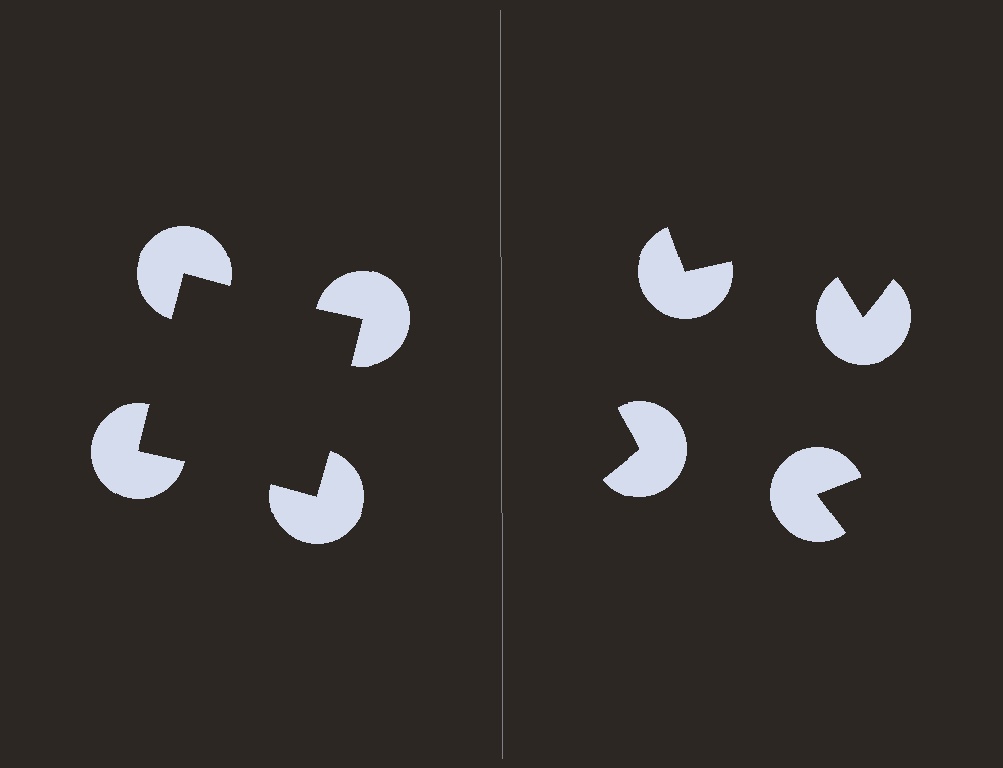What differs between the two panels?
The pac-man discs are positioned identically on both sides; only the wedge orientations differ. On the left they align to a square; on the right they are misaligned.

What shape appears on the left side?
An illusory square.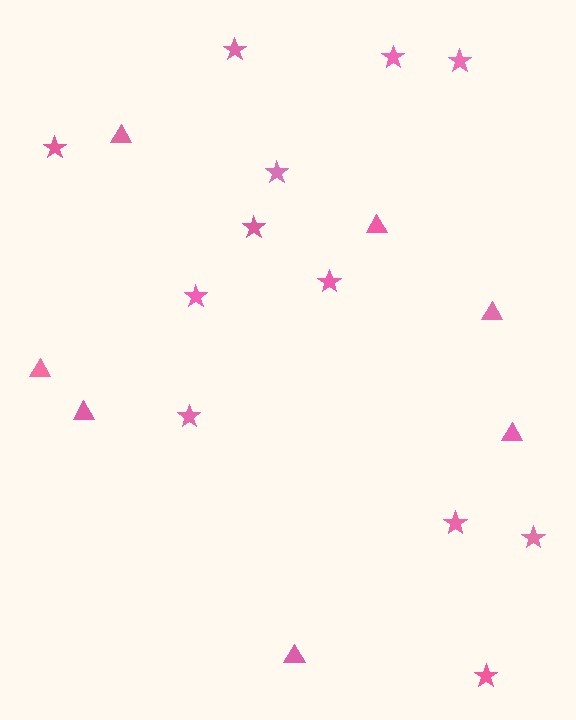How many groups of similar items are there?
There are 2 groups: one group of triangles (7) and one group of stars (12).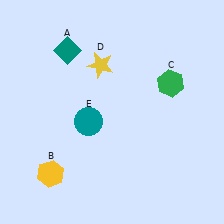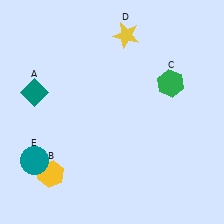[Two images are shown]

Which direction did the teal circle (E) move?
The teal circle (E) moved left.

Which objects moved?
The objects that moved are: the teal diamond (A), the yellow star (D), the teal circle (E).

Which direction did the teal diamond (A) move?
The teal diamond (A) moved down.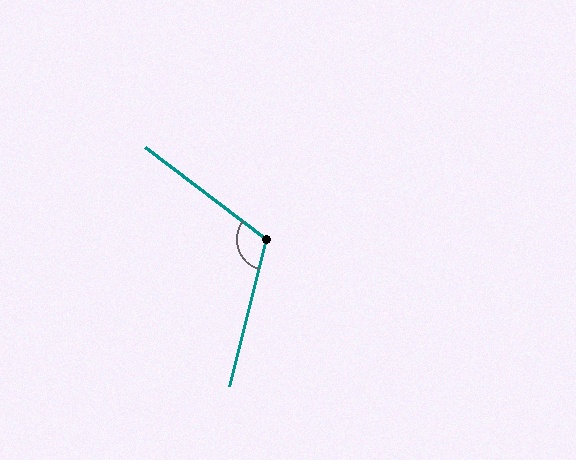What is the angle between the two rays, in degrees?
Approximately 113 degrees.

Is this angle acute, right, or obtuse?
It is obtuse.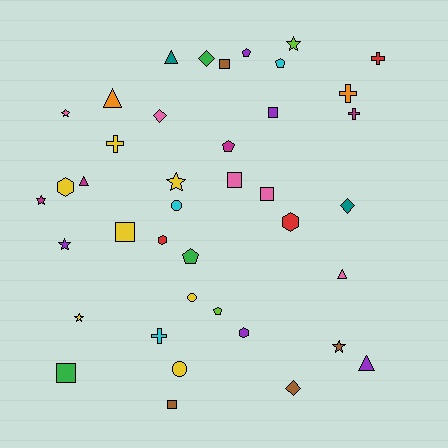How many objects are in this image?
There are 40 objects.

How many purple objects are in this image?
There are 5 purple objects.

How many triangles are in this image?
There are 5 triangles.